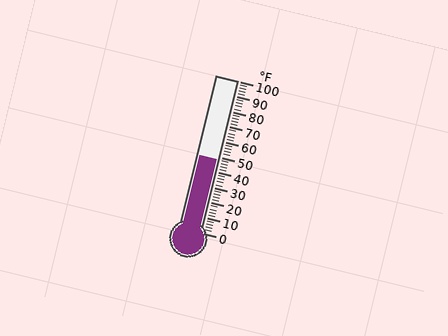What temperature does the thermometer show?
The thermometer shows approximately 48°F.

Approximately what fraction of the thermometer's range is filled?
The thermometer is filled to approximately 50% of its range.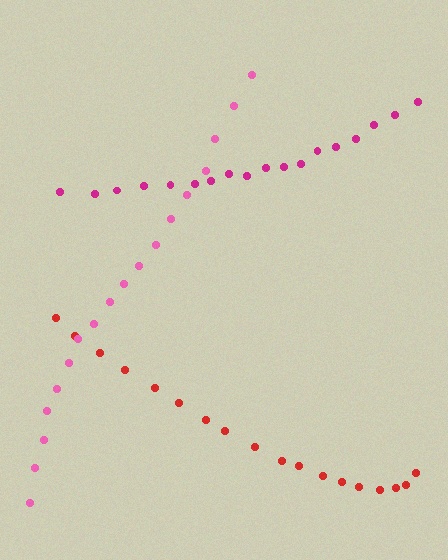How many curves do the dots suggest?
There are 3 distinct paths.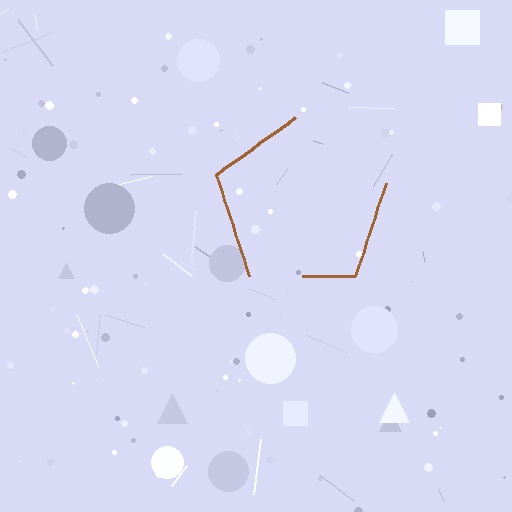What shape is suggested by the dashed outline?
The dashed outline suggests a pentagon.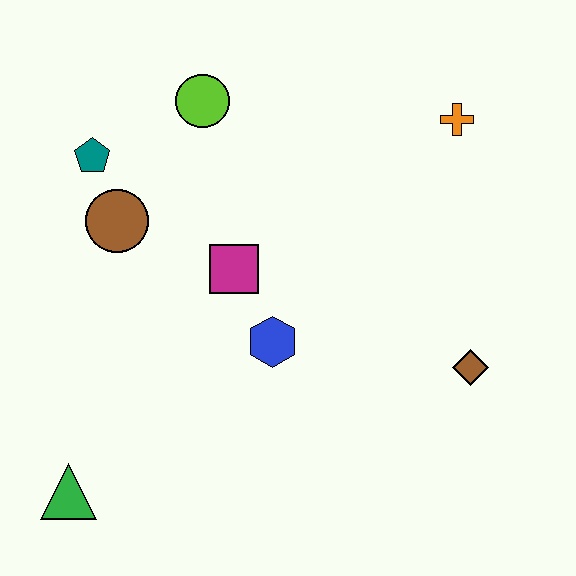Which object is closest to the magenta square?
The blue hexagon is closest to the magenta square.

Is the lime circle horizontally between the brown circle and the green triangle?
No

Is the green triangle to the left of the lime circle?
Yes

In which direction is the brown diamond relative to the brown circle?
The brown diamond is to the right of the brown circle.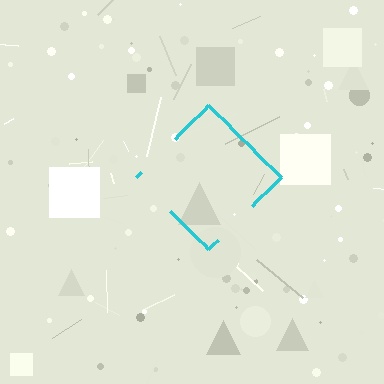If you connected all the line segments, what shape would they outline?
They would outline a diamond.